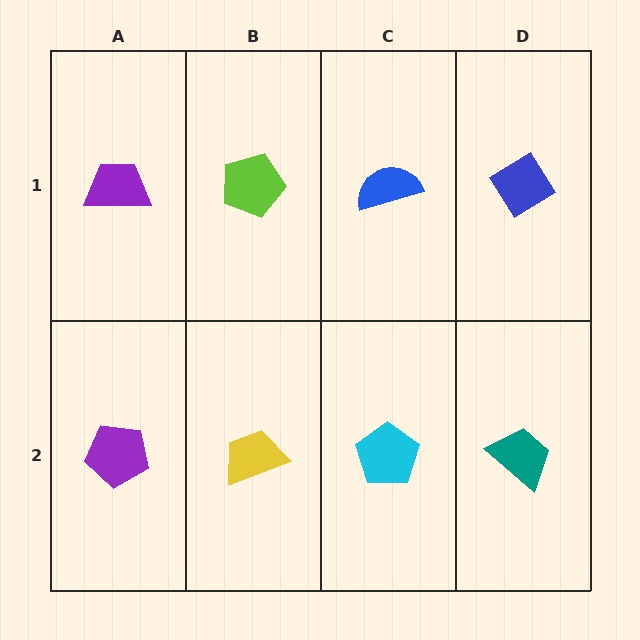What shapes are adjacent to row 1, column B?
A yellow trapezoid (row 2, column B), a purple trapezoid (row 1, column A), a blue semicircle (row 1, column C).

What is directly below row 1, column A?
A purple pentagon.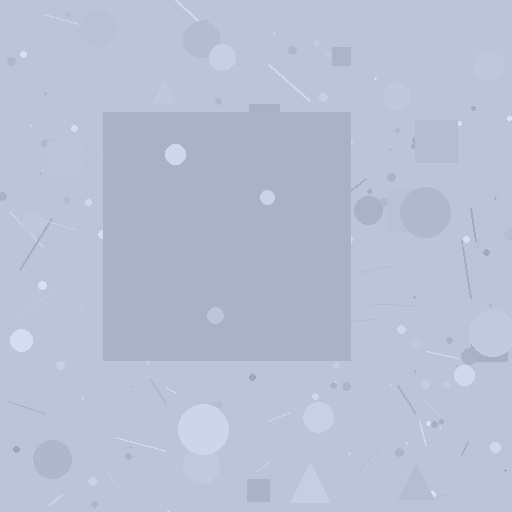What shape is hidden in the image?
A square is hidden in the image.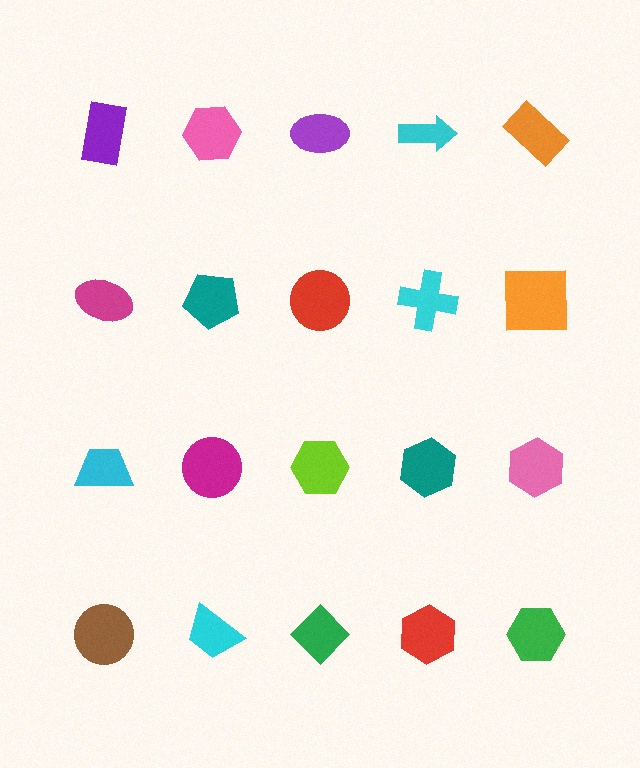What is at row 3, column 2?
A magenta circle.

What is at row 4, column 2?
A cyan trapezoid.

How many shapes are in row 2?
5 shapes.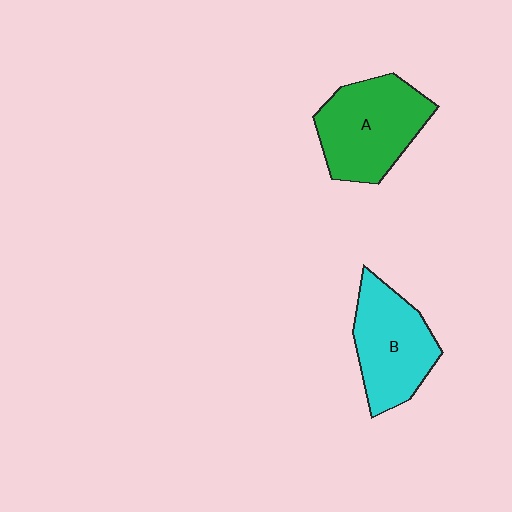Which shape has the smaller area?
Shape B (cyan).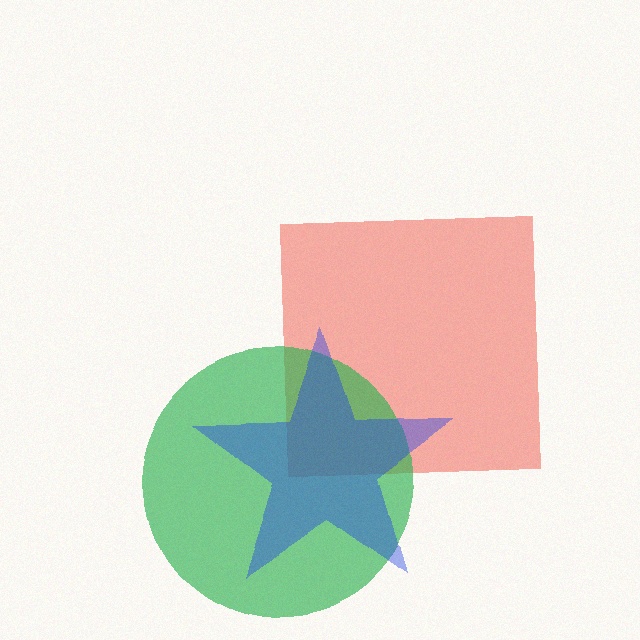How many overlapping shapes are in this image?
There are 3 overlapping shapes in the image.